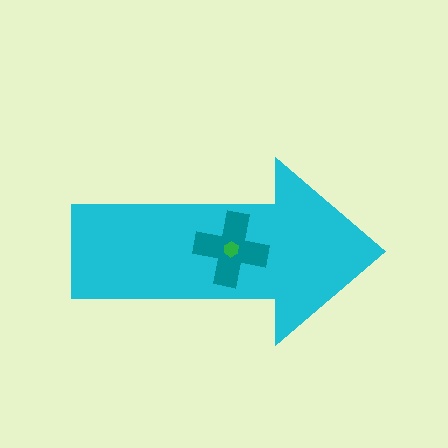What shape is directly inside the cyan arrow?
The teal cross.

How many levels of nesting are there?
3.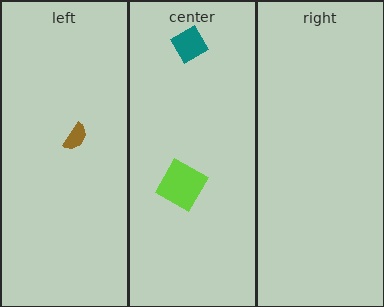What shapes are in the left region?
The brown semicircle.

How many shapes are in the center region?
2.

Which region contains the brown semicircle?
The left region.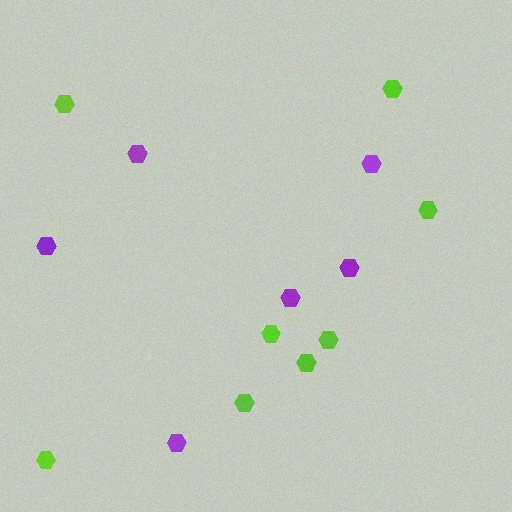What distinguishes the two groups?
There are 2 groups: one group of purple hexagons (6) and one group of lime hexagons (8).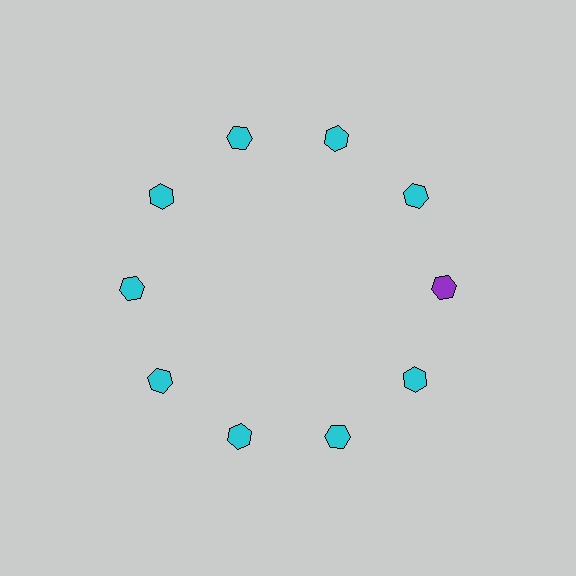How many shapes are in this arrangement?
There are 10 shapes arranged in a ring pattern.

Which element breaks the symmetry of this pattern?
The purple hexagon at roughly the 3 o'clock position breaks the symmetry. All other shapes are cyan hexagons.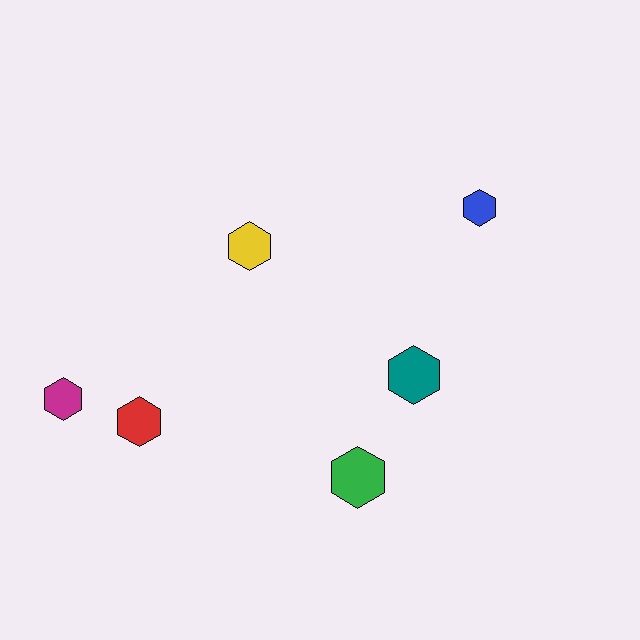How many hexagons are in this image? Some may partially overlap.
There are 6 hexagons.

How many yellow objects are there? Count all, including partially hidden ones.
There is 1 yellow object.